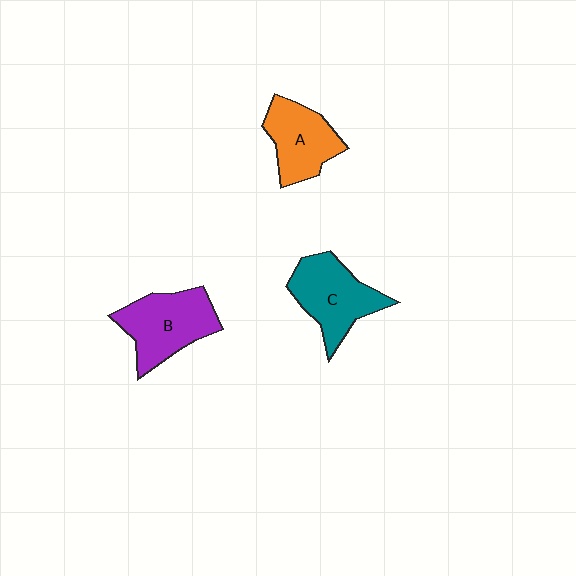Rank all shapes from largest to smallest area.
From largest to smallest: B (purple), C (teal), A (orange).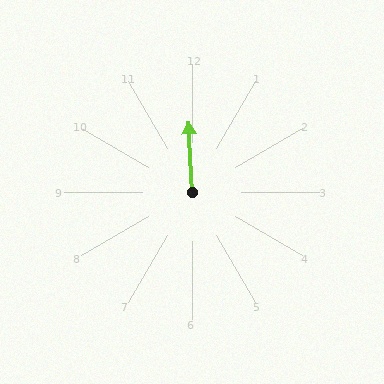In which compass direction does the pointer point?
North.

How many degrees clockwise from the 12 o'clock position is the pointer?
Approximately 357 degrees.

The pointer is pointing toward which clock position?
Roughly 12 o'clock.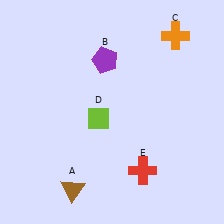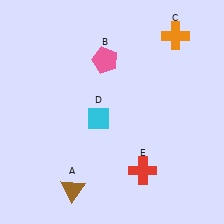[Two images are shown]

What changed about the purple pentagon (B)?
In Image 1, B is purple. In Image 2, it changed to pink.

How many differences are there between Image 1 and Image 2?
There are 2 differences between the two images.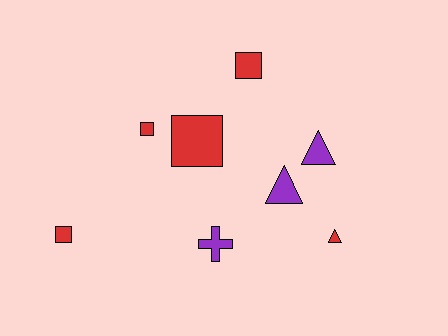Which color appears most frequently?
Red, with 5 objects.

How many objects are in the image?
There are 8 objects.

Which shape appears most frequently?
Square, with 4 objects.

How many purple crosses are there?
There is 1 purple cross.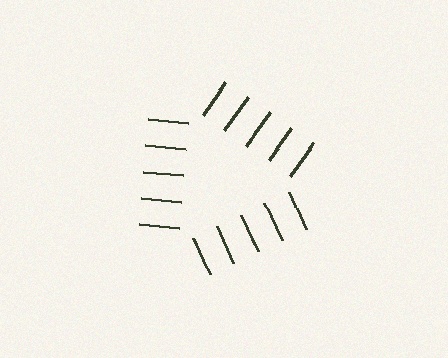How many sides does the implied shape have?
3 sides — the line-ends trace a triangle.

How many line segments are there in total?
15 — 5 along each of the 3 edges.